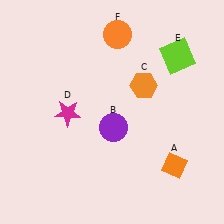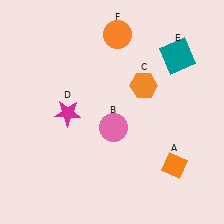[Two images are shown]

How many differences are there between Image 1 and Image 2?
There are 2 differences between the two images.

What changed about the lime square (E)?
In Image 1, E is lime. In Image 2, it changed to teal.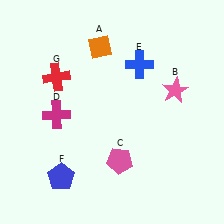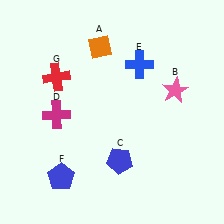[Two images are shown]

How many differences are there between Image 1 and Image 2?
There is 1 difference between the two images.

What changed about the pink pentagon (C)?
In Image 1, C is pink. In Image 2, it changed to blue.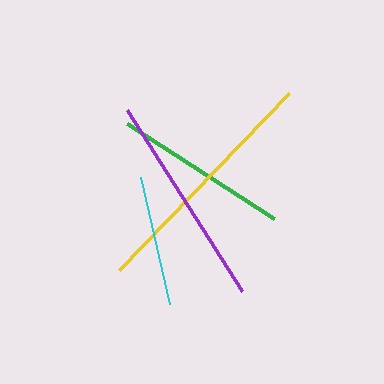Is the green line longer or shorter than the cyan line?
The green line is longer than the cyan line.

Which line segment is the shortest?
The cyan line is the shortest at approximately 131 pixels.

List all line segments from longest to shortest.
From longest to shortest: yellow, purple, green, cyan.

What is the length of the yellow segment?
The yellow segment is approximately 246 pixels long.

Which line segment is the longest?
The yellow line is the longest at approximately 246 pixels.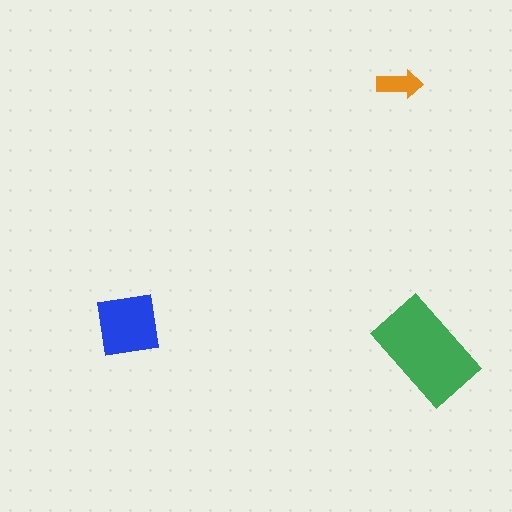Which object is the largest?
The green rectangle.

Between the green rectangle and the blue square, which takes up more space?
The green rectangle.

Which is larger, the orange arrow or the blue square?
The blue square.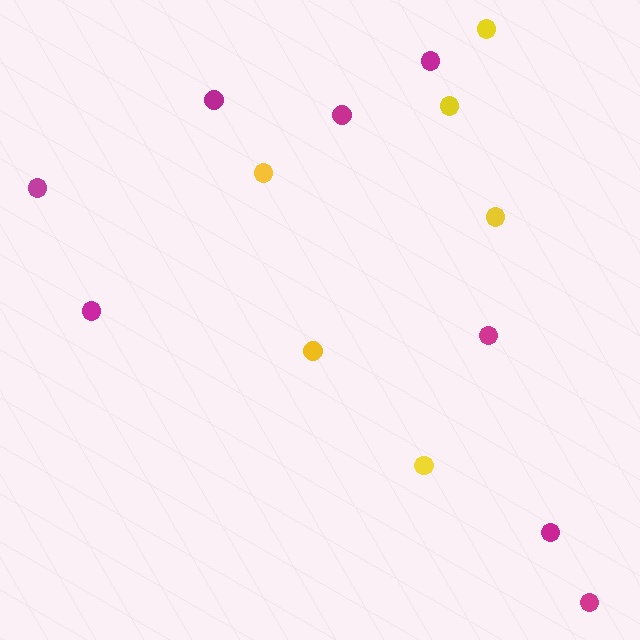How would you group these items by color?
There are 2 groups: one group of yellow circles (6) and one group of magenta circles (8).